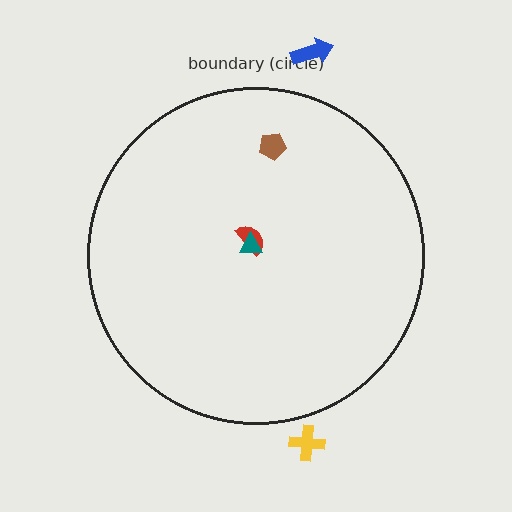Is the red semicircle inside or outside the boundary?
Inside.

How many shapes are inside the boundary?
3 inside, 2 outside.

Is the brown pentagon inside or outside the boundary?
Inside.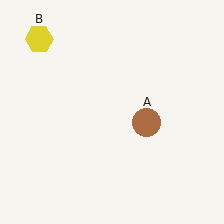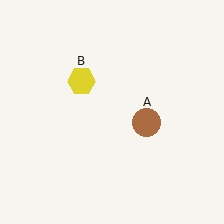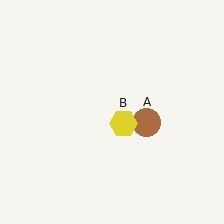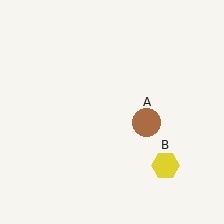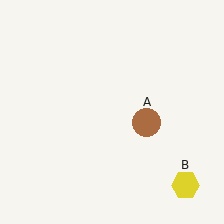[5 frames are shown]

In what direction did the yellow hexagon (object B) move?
The yellow hexagon (object B) moved down and to the right.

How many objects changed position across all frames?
1 object changed position: yellow hexagon (object B).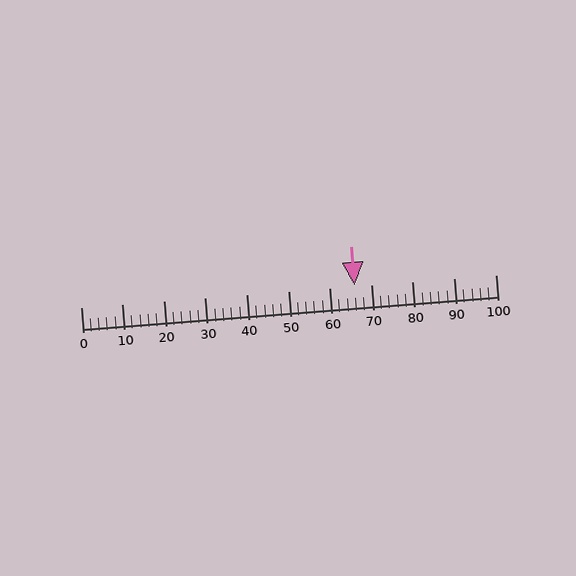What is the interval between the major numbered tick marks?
The major tick marks are spaced 10 units apart.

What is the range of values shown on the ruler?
The ruler shows values from 0 to 100.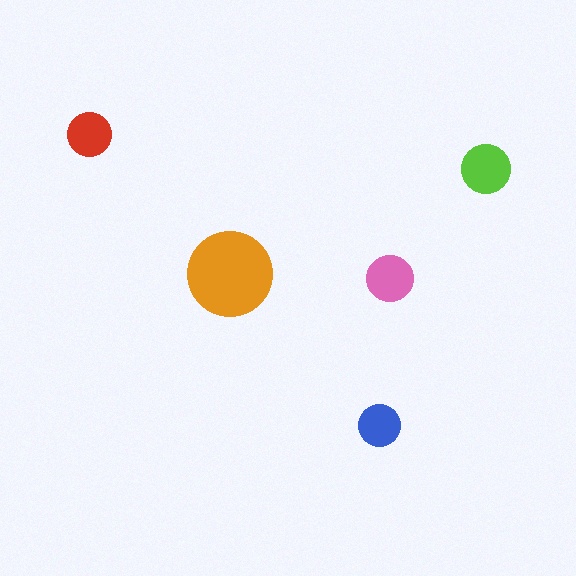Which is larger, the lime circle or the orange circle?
The orange one.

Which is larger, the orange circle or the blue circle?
The orange one.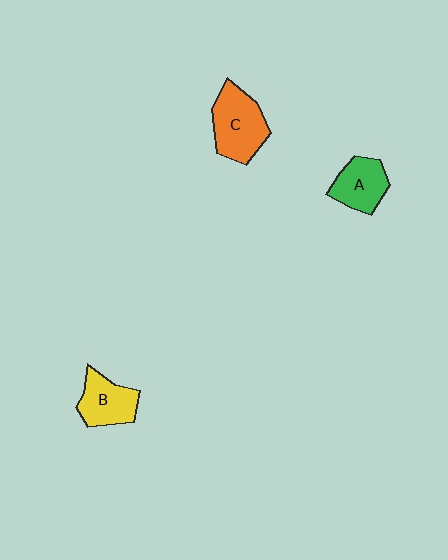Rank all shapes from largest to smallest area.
From largest to smallest: C (orange), B (yellow), A (green).